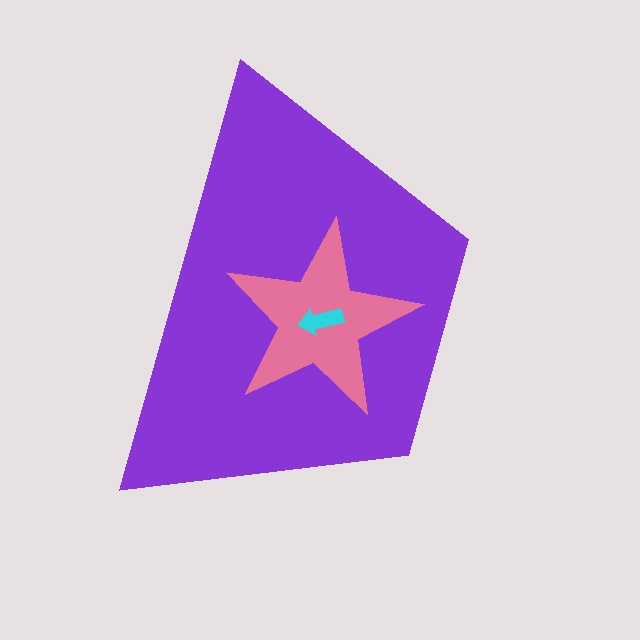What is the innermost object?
The cyan arrow.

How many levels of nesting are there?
3.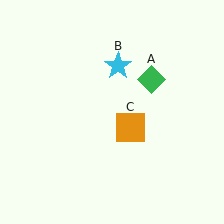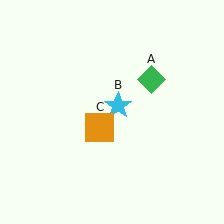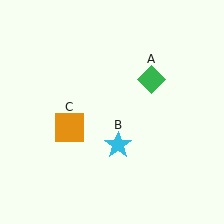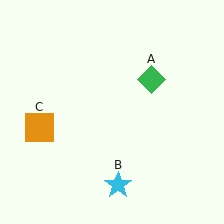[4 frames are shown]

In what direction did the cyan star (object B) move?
The cyan star (object B) moved down.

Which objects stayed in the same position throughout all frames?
Green diamond (object A) remained stationary.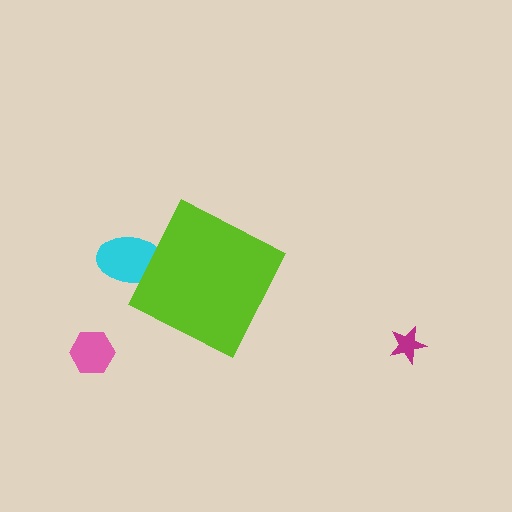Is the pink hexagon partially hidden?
No, the pink hexagon is fully visible.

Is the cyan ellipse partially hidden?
Yes, the cyan ellipse is partially hidden behind the lime diamond.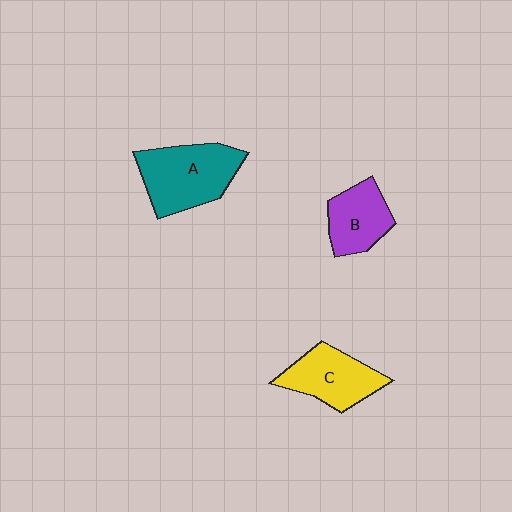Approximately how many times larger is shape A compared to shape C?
Approximately 1.3 times.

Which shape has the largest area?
Shape A (teal).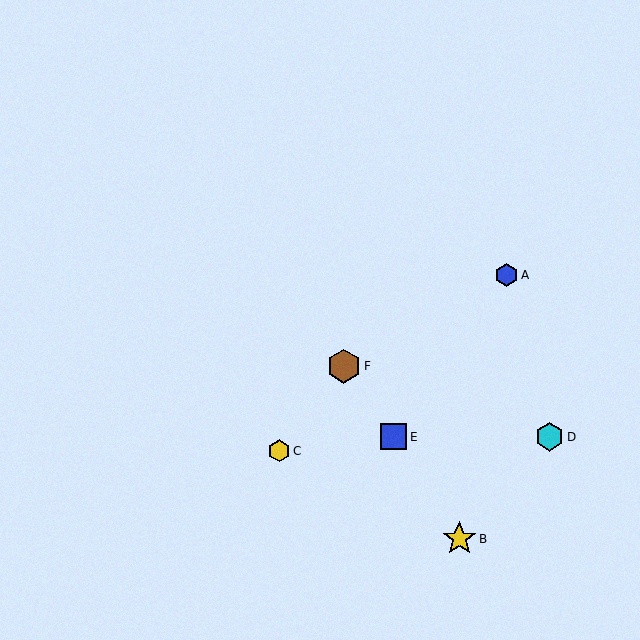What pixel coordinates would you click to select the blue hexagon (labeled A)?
Click at (507, 275) to select the blue hexagon A.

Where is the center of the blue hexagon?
The center of the blue hexagon is at (507, 275).